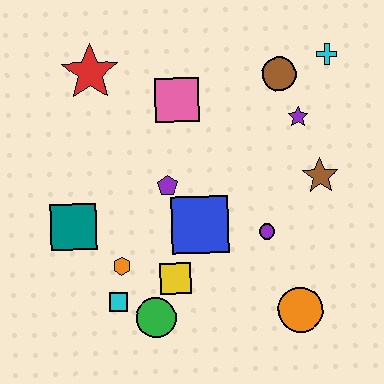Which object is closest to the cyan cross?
The brown circle is closest to the cyan cross.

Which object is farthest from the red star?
The orange circle is farthest from the red star.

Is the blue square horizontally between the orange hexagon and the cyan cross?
Yes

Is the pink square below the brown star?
No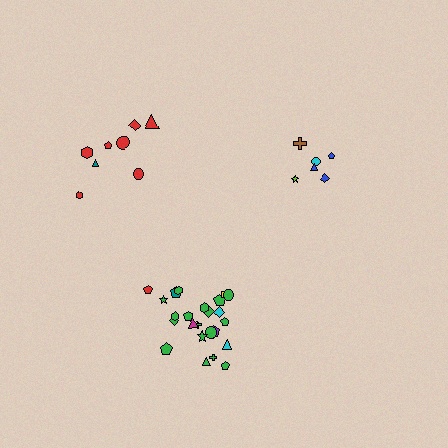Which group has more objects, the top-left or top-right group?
The top-left group.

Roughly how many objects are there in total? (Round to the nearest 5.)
Roughly 40 objects in total.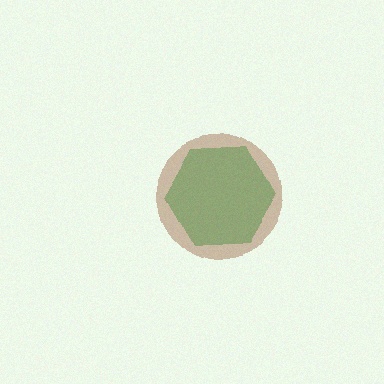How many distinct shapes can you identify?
There are 2 distinct shapes: a green hexagon, a brown circle.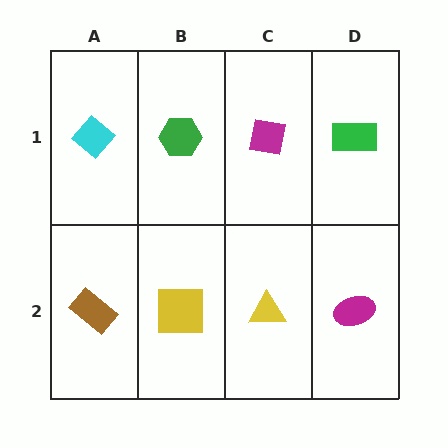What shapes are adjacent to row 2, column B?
A green hexagon (row 1, column B), a brown rectangle (row 2, column A), a yellow triangle (row 2, column C).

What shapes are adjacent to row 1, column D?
A magenta ellipse (row 2, column D), a magenta square (row 1, column C).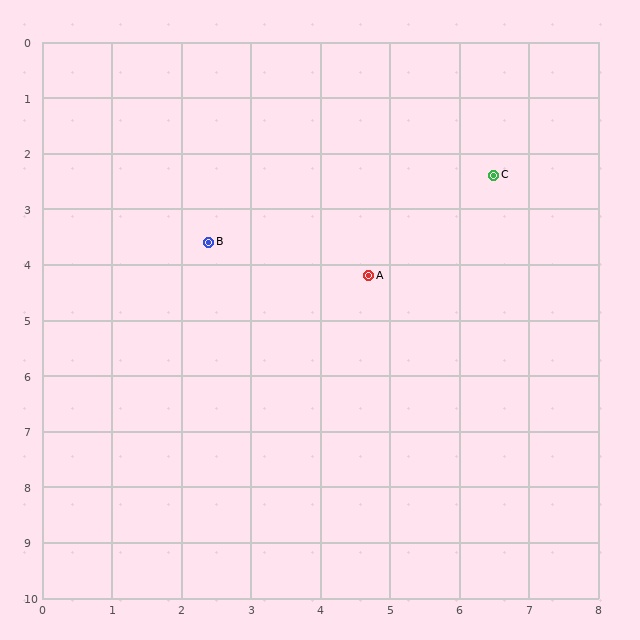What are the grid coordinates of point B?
Point B is at approximately (2.4, 3.6).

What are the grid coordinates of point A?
Point A is at approximately (4.7, 4.2).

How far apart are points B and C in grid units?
Points B and C are about 4.3 grid units apart.